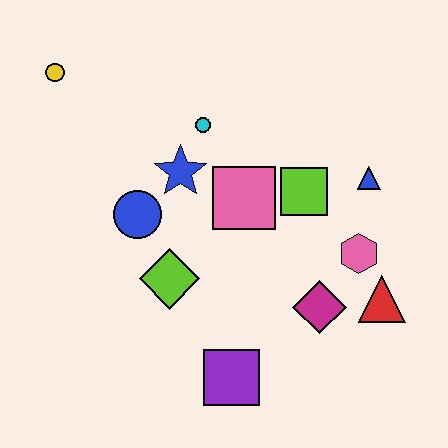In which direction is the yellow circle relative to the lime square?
The yellow circle is to the left of the lime square.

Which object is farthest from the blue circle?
The red triangle is farthest from the blue circle.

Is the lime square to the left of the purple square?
No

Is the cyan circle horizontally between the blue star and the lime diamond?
No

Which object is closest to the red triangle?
The pink hexagon is closest to the red triangle.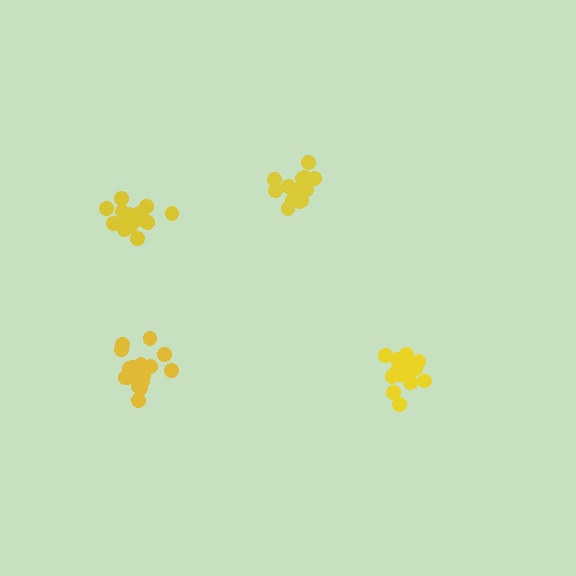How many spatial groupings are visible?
There are 4 spatial groupings.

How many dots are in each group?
Group 1: 15 dots, Group 2: 16 dots, Group 3: 17 dots, Group 4: 20 dots (68 total).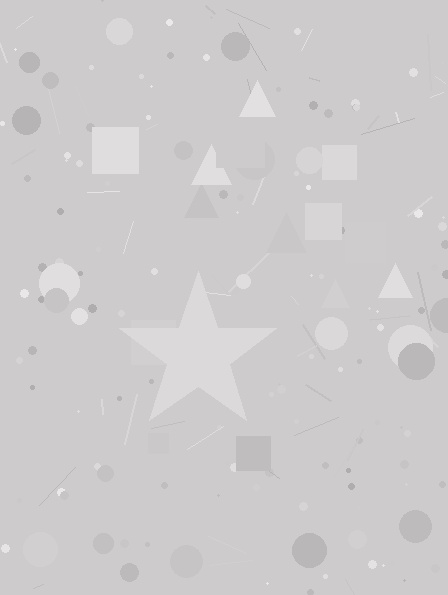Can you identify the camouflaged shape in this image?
The camouflaged shape is a star.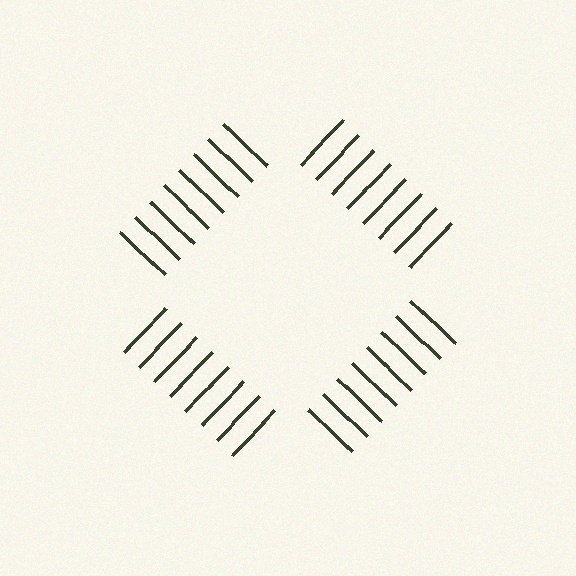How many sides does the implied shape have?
4 sides — the line-ends trace a square.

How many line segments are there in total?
32 — 8 along each of the 4 edges.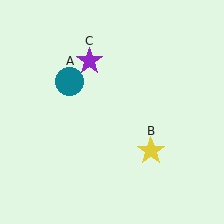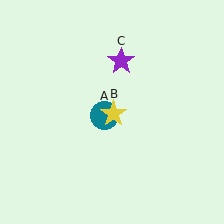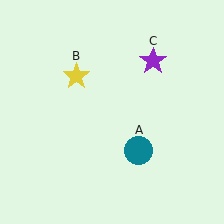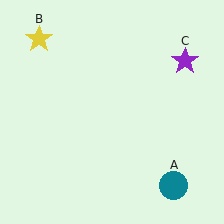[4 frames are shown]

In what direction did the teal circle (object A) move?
The teal circle (object A) moved down and to the right.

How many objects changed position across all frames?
3 objects changed position: teal circle (object A), yellow star (object B), purple star (object C).